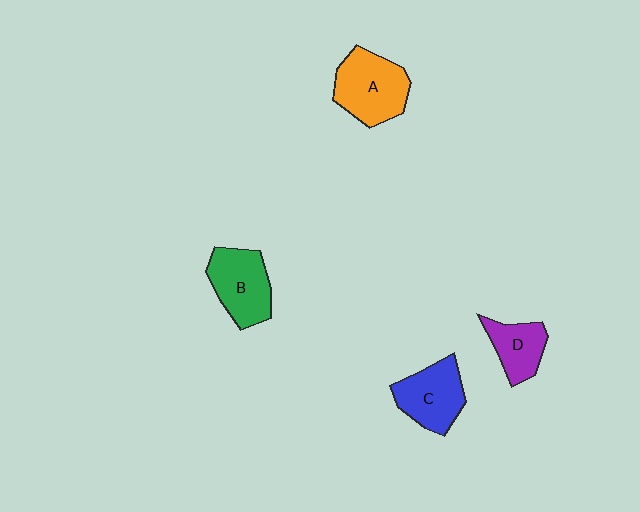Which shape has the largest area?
Shape A (orange).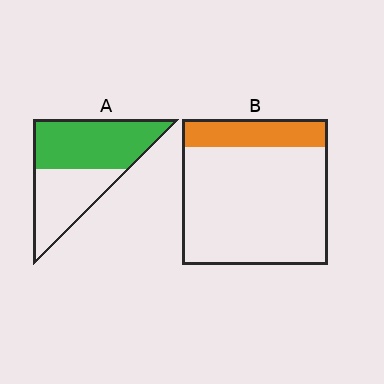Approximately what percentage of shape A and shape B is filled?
A is approximately 55% and B is approximately 20%.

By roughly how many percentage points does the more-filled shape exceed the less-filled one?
By roughly 35 percentage points (A over B).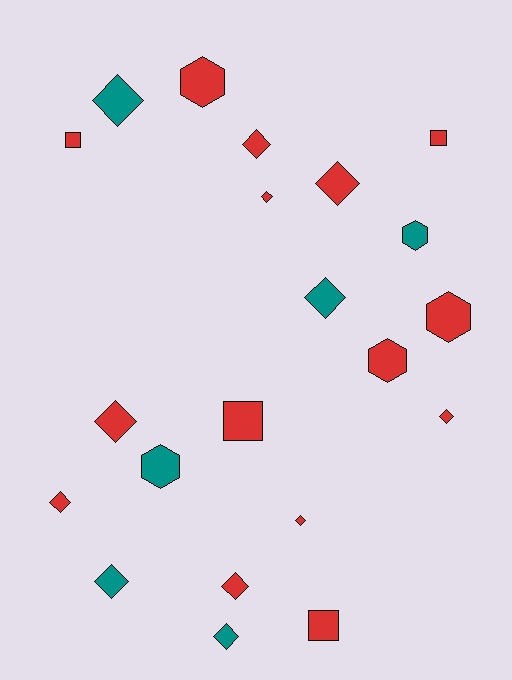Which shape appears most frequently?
Diamond, with 12 objects.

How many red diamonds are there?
There are 8 red diamonds.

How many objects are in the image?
There are 21 objects.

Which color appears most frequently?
Red, with 15 objects.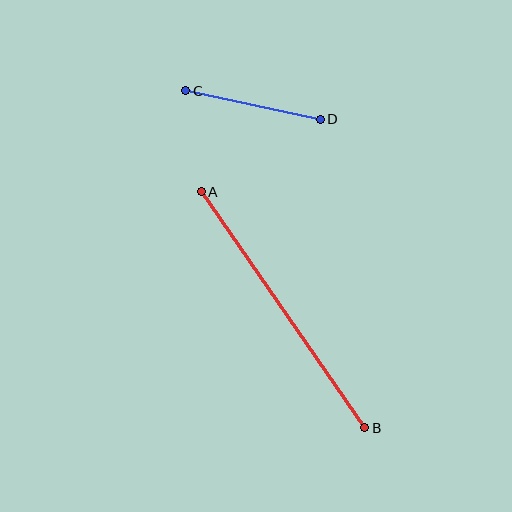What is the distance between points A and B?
The distance is approximately 287 pixels.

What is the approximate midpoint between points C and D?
The midpoint is at approximately (253, 105) pixels.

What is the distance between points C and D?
The distance is approximately 137 pixels.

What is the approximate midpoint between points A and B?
The midpoint is at approximately (283, 310) pixels.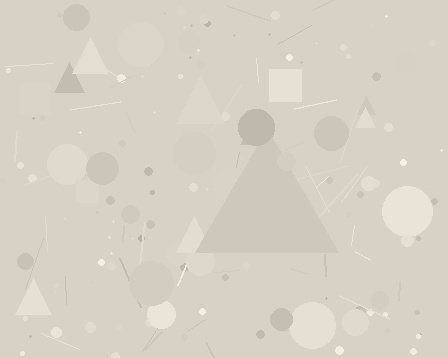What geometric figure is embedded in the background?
A triangle is embedded in the background.